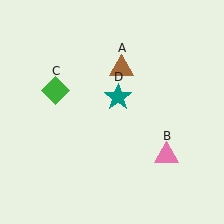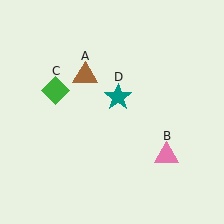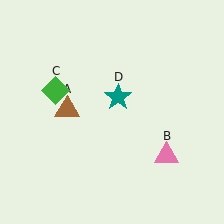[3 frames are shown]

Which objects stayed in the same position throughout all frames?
Pink triangle (object B) and green diamond (object C) and teal star (object D) remained stationary.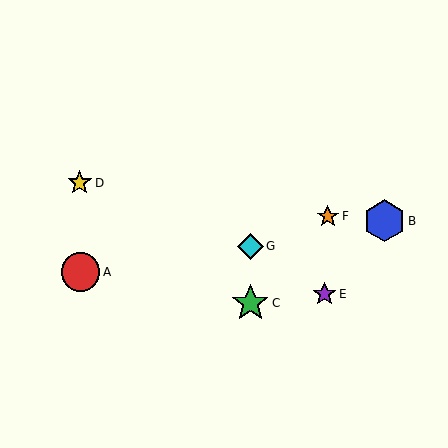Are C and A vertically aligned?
No, C is at x≈250 and A is at x≈81.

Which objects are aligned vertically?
Objects C, G are aligned vertically.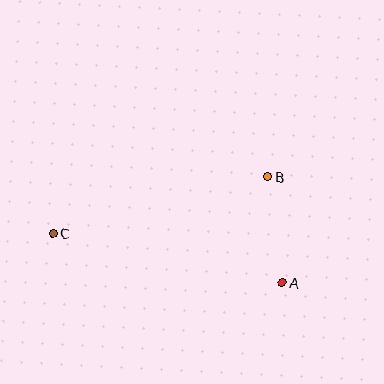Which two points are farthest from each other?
Points A and C are farthest from each other.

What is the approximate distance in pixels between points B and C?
The distance between B and C is approximately 222 pixels.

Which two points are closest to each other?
Points A and B are closest to each other.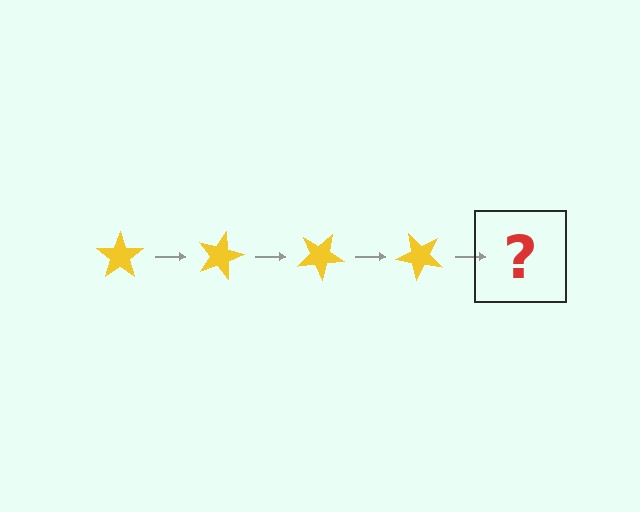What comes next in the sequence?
The next element should be a yellow star rotated 60 degrees.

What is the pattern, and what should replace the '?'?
The pattern is that the star rotates 15 degrees each step. The '?' should be a yellow star rotated 60 degrees.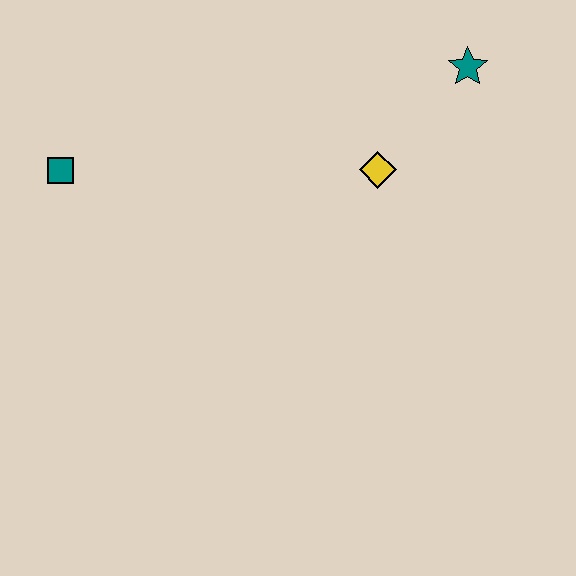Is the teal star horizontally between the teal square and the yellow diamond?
No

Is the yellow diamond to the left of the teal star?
Yes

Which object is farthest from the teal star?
The teal square is farthest from the teal star.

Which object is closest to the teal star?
The yellow diamond is closest to the teal star.